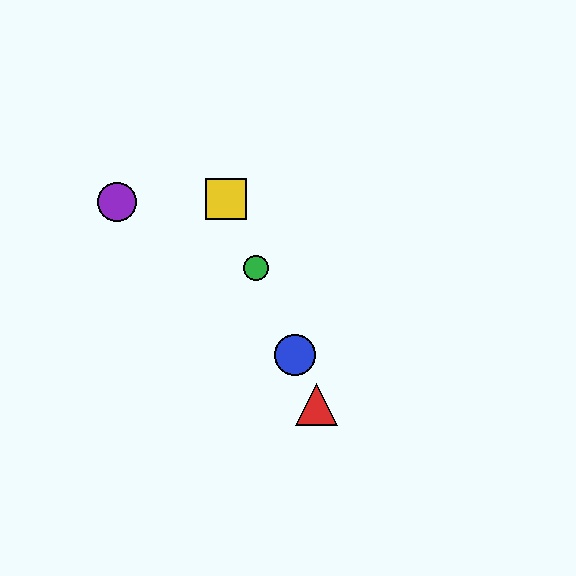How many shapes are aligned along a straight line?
4 shapes (the red triangle, the blue circle, the green circle, the yellow square) are aligned along a straight line.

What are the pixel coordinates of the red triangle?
The red triangle is at (316, 404).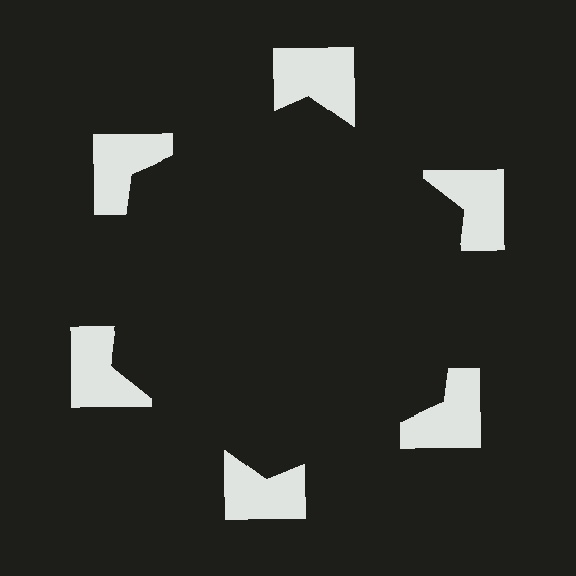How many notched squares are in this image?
There are 6 — one at each vertex of the illusory hexagon.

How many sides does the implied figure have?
6 sides.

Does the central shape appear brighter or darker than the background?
It typically appears slightly darker than the background, even though no actual brightness change is drawn.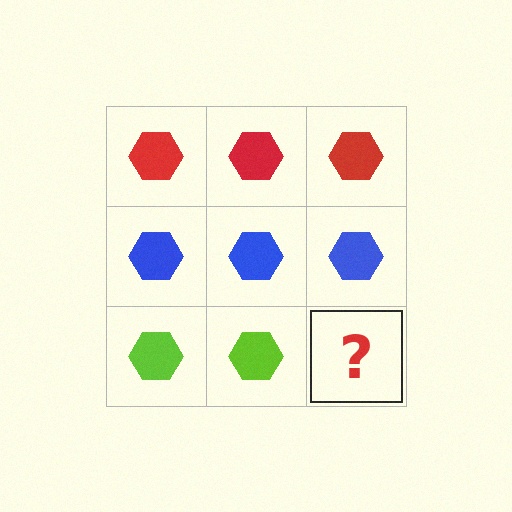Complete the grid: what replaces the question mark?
The question mark should be replaced with a lime hexagon.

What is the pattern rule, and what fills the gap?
The rule is that each row has a consistent color. The gap should be filled with a lime hexagon.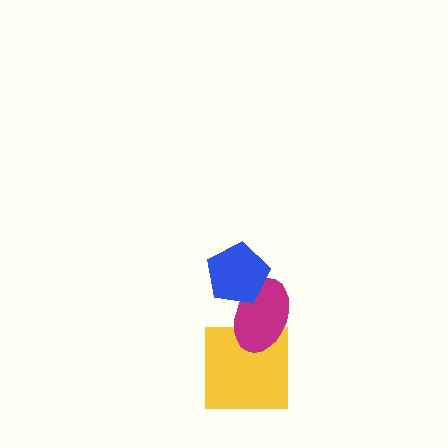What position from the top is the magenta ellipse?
The magenta ellipse is 2nd from the top.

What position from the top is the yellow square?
The yellow square is 3rd from the top.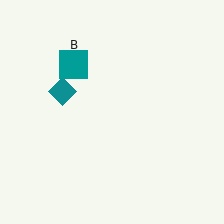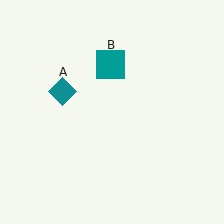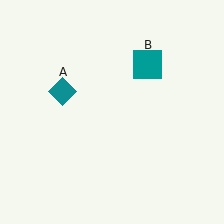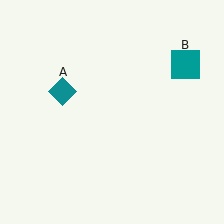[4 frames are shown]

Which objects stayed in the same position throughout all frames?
Teal diamond (object A) remained stationary.